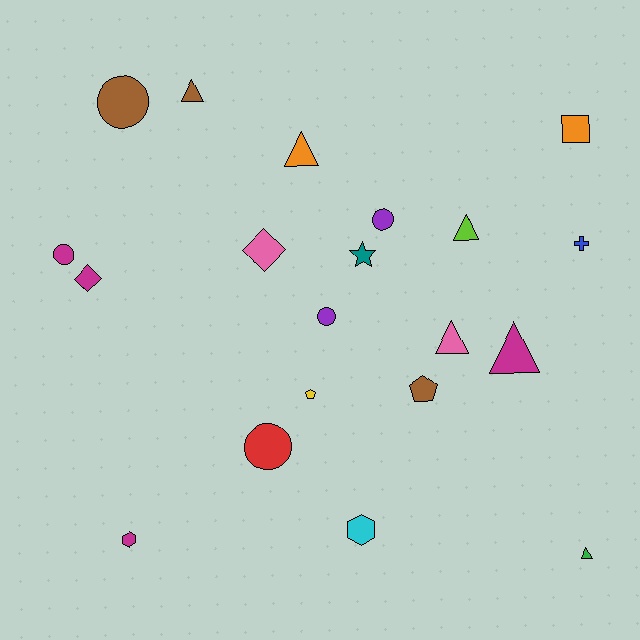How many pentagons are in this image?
There are 2 pentagons.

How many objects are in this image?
There are 20 objects.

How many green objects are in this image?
There is 1 green object.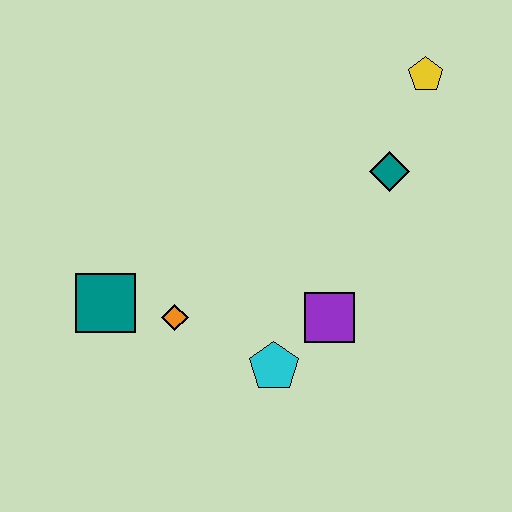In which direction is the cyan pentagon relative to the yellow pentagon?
The cyan pentagon is below the yellow pentagon.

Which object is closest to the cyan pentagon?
The purple square is closest to the cyan pentagon.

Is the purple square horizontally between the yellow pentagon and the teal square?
Yes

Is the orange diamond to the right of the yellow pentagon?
No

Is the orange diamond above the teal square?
No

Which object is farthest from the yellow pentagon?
The teal square is farthest from the yellow pentagon.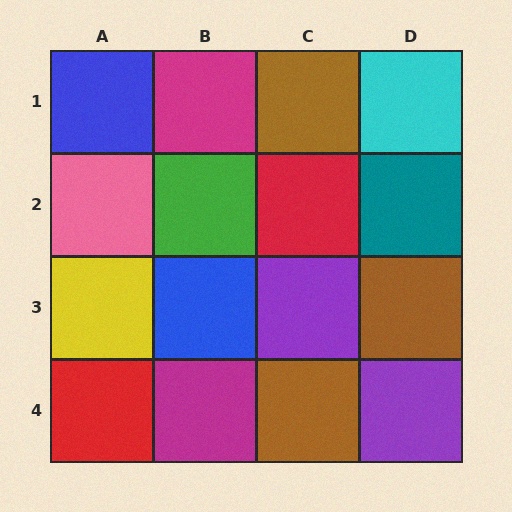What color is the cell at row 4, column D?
Purple.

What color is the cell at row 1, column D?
Cyan.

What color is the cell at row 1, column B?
Magenta.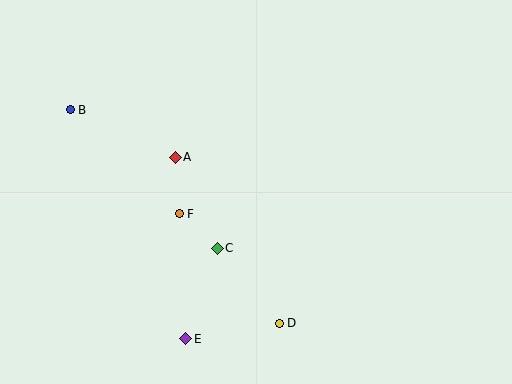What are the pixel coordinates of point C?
Point C is at (217, 248).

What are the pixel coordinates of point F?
Point F is at (179, 214).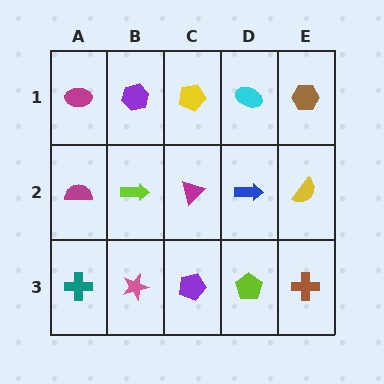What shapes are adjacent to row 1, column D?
A blue arrow (row 2, column D), a yellow pentagon (row 1, column C), a brown hexagon (row 1, column E).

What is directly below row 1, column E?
A yellow semicircle.